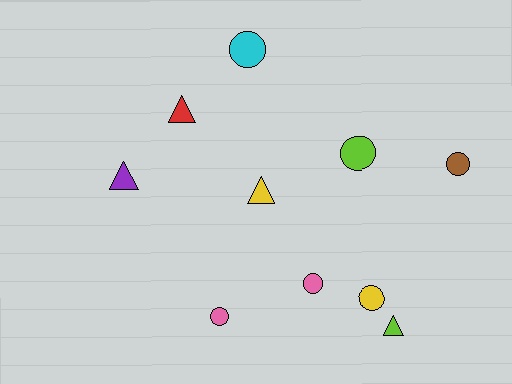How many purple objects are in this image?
There is 1 purple object.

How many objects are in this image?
There are 10 objects.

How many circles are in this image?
There are 6 circles.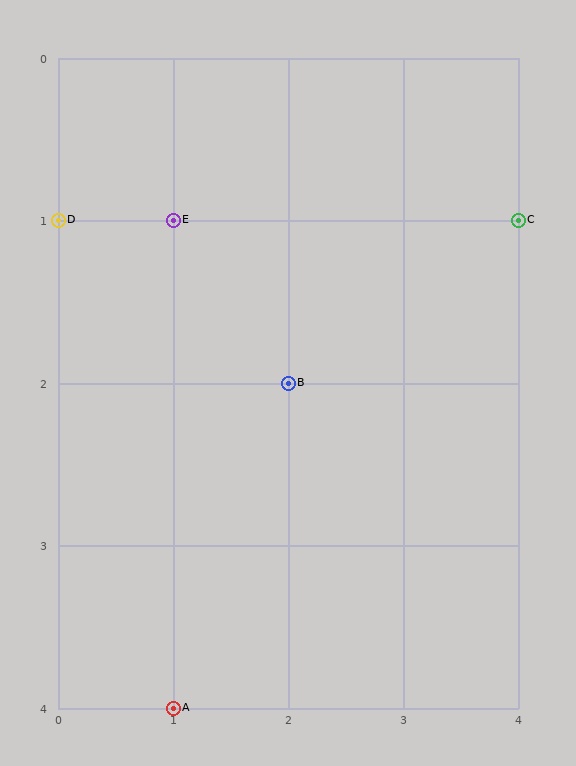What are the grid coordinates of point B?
Point B is at grid coordinates (2, 2).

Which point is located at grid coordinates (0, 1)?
Point D is at (0, 1).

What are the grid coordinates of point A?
Point A is at grid coordinates (1, 4).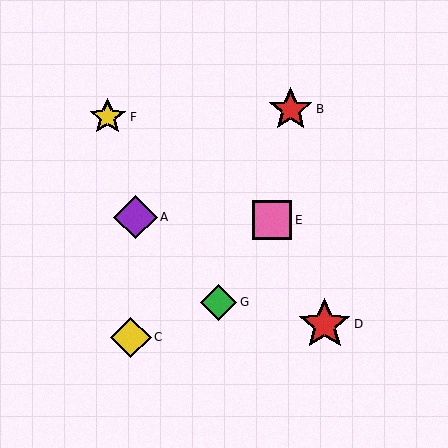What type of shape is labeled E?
Shape E is a pink square.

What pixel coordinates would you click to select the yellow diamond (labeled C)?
Click at (131, 337) to select the yellow diamond C.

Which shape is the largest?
The red star (labeled D) is the largest.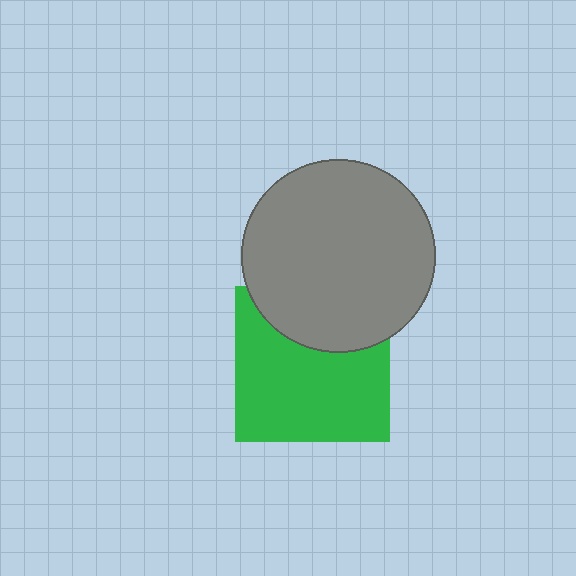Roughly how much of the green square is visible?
Most of it is visible (roughly 68%).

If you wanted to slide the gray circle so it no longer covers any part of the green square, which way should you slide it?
Slide it up — that is the most direct way to separate the two shapes.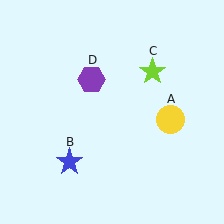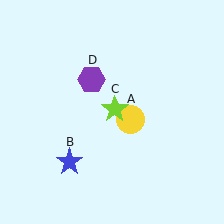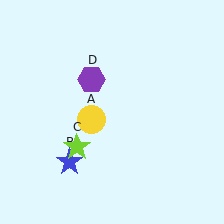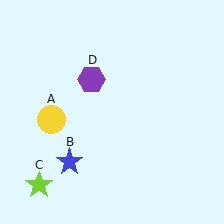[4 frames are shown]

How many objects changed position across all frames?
2 objects changed position: yellow circle (object A), lime star (object C).